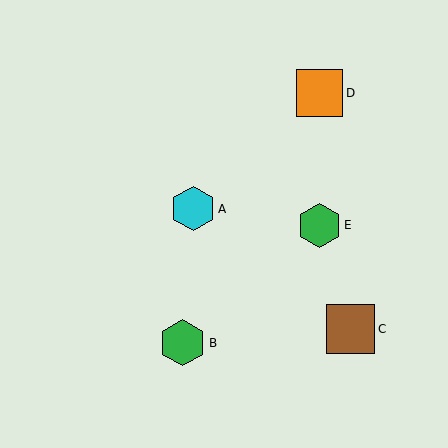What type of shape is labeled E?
Shape E is a green hexagon.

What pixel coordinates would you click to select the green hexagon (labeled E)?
Click at (319, 225) to select the green hexagon E.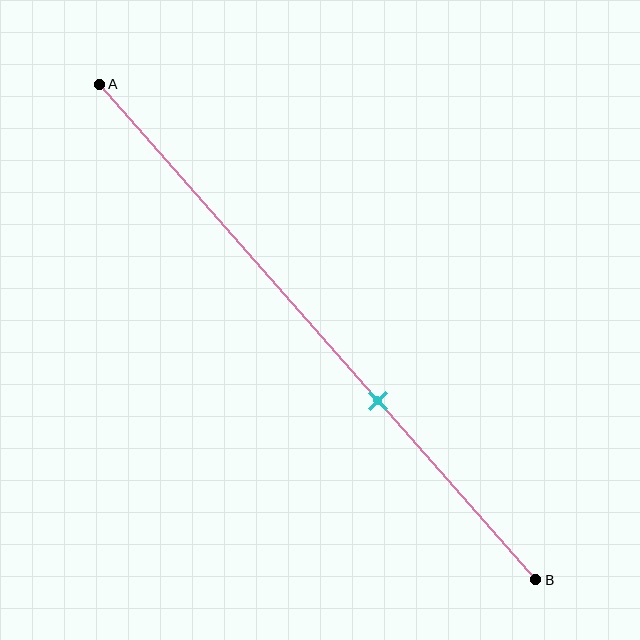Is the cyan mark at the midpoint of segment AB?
No, the mark is at about 65% from A, not at the 50% midpoint.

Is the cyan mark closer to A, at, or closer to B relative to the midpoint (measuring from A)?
The cyan mark is closer to point B than the midpoint of segment AB.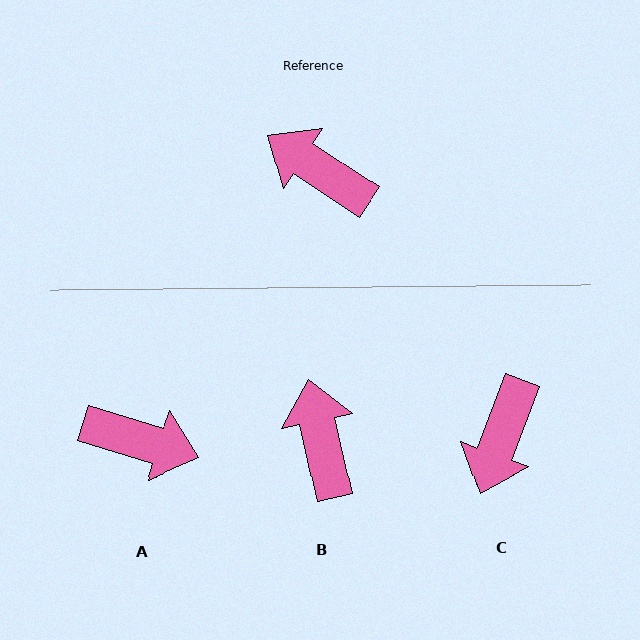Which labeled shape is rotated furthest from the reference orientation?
A, about 164 degrees away.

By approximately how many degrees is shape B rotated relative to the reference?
Approximately 44 degrees clockwise.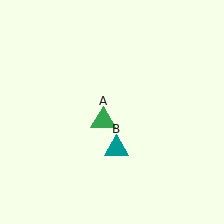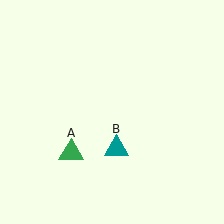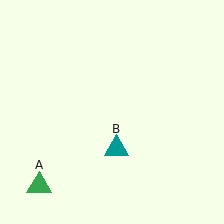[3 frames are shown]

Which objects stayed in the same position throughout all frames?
Teal triangle (object B) remained stationary.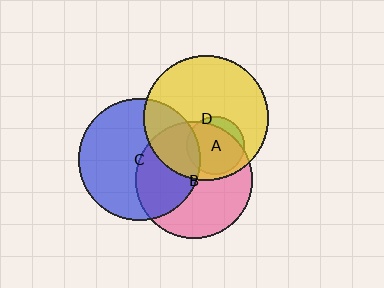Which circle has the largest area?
Circle D (yellow).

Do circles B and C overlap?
Yes.